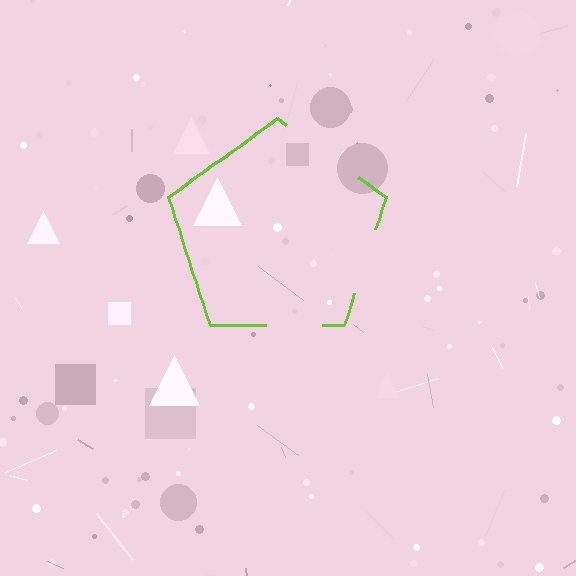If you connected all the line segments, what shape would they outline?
They would outline a pentagon.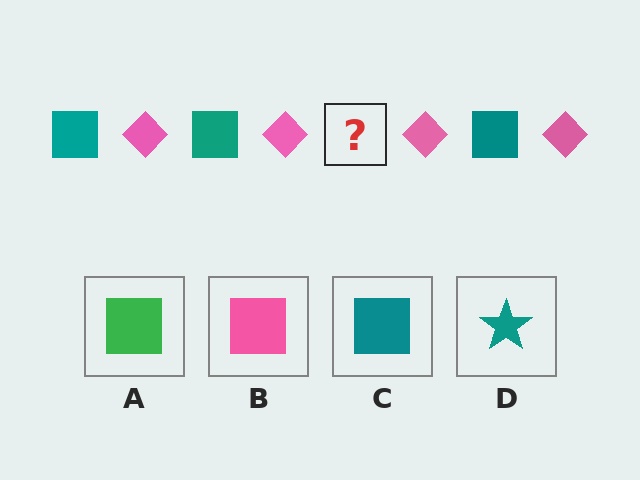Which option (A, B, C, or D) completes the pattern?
C.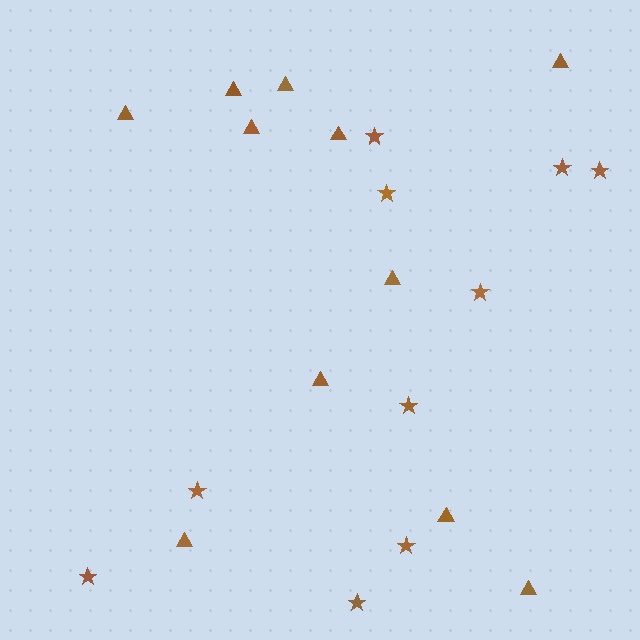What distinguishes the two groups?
There are 2 groups: one group of triangles (11) and one group of stars (10).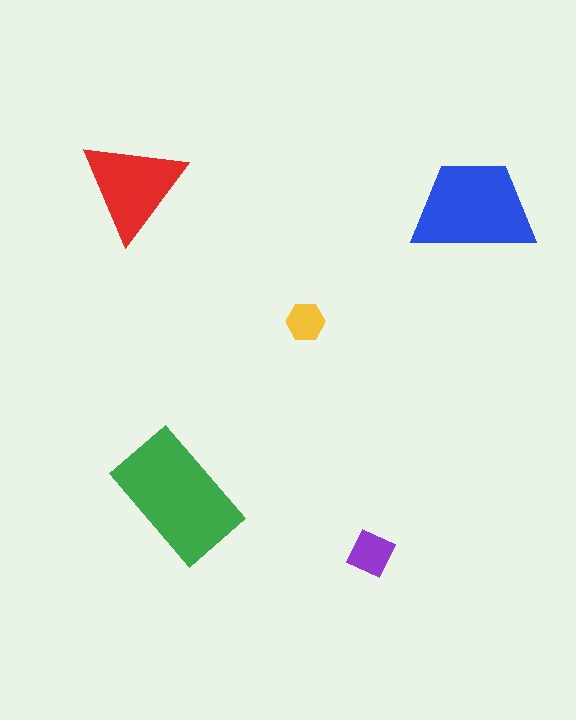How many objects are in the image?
There are 5 objects in the image.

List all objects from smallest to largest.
The yellow hexagon, the purple diamond, the red triangle, the blue trapezoid, the green rectangle.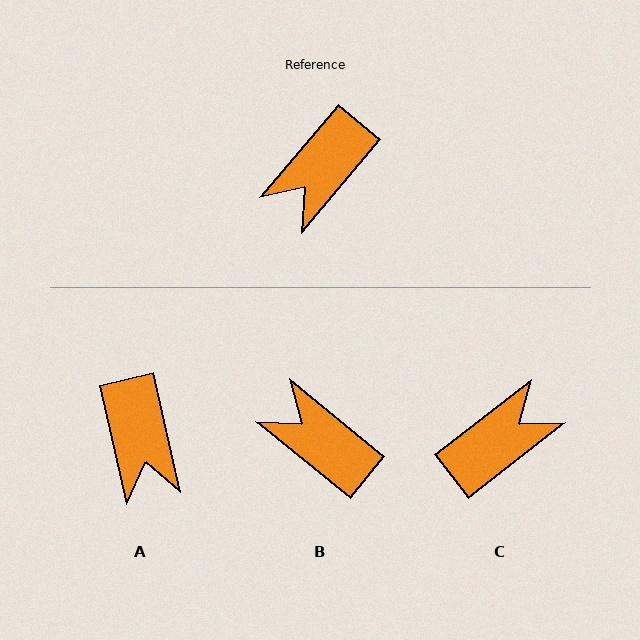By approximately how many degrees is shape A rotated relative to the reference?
Approximately 53 degrees counter-clockwise.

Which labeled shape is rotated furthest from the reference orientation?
C, about 168 degrees away.